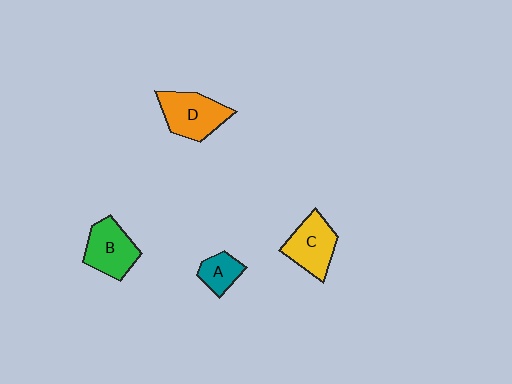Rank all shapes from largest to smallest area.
From largest to smallest: D (orange), B (green), C (yellow), A (teal).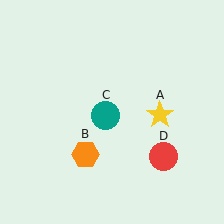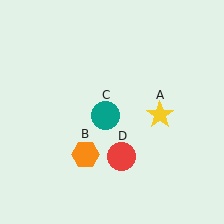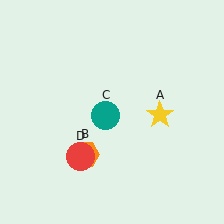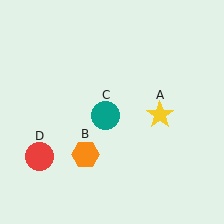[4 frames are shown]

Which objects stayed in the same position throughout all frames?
Yellow star (object A) and orange hexagon (object B) and teal circle (object C) remained stationary.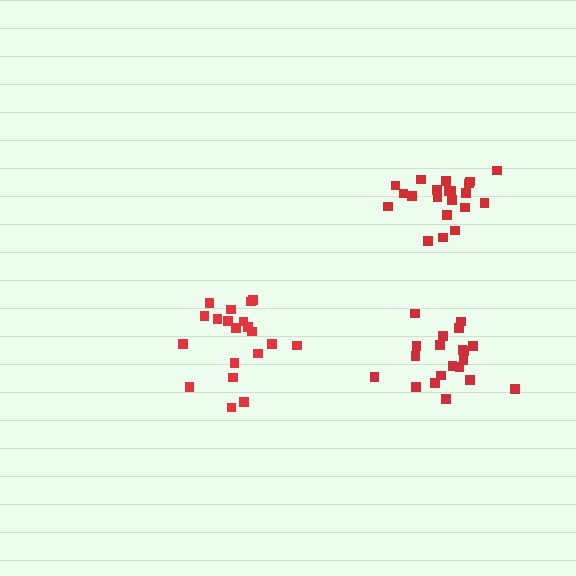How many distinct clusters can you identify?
There are 3 distinct clusters.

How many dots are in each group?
Group 1: 20 dots, Group 2: 21 dots, Group 3: 20 dots (61 total).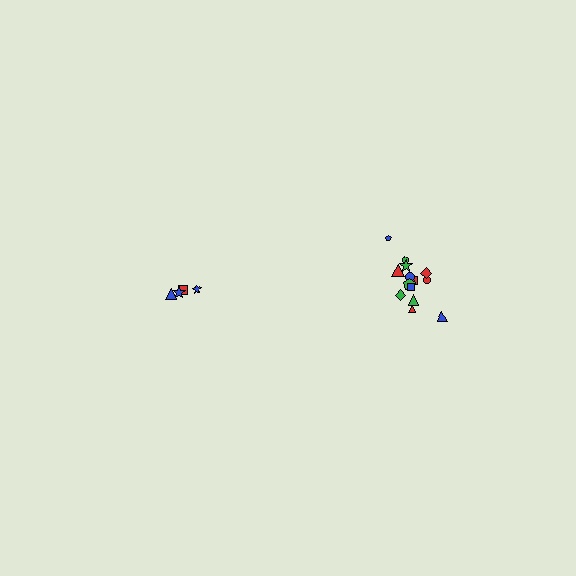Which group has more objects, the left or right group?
The right group.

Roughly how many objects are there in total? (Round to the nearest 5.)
Roughly 20 objects in total.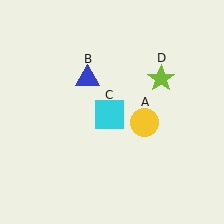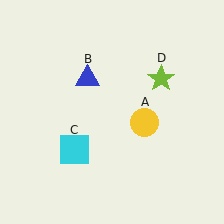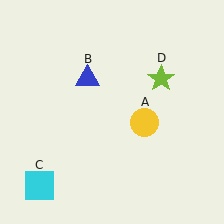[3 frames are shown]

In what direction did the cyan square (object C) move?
The cyan square (object C) moved down and to the left.